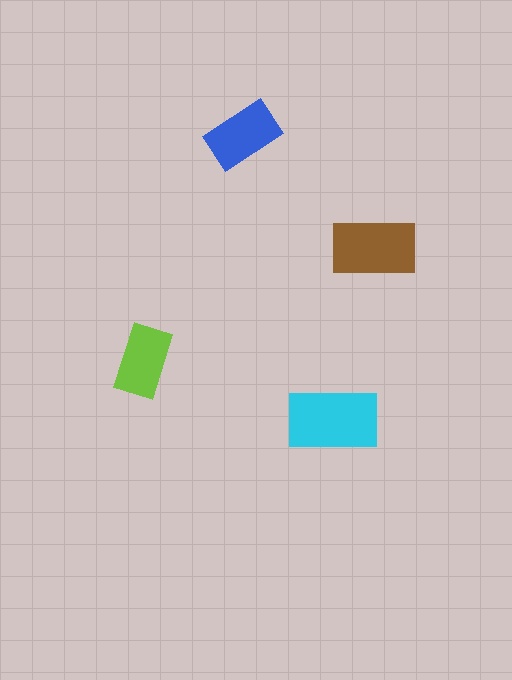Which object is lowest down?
The cyan rectangle is bottommost.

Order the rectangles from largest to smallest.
the cyan one, the brown one, the blue one, the lime one.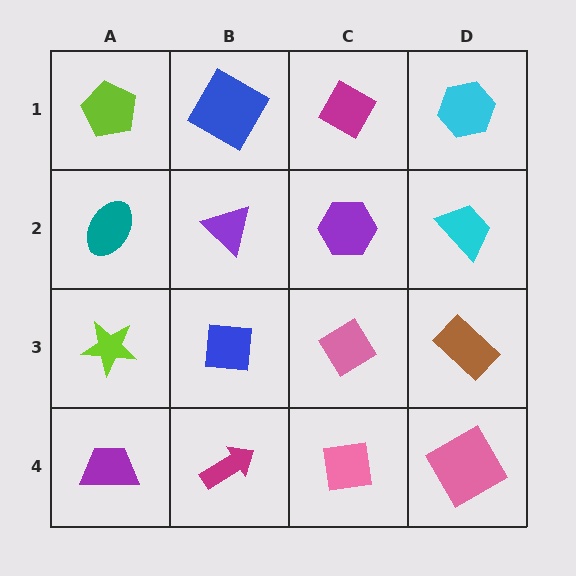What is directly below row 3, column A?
A purple trapezoid.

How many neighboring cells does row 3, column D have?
3.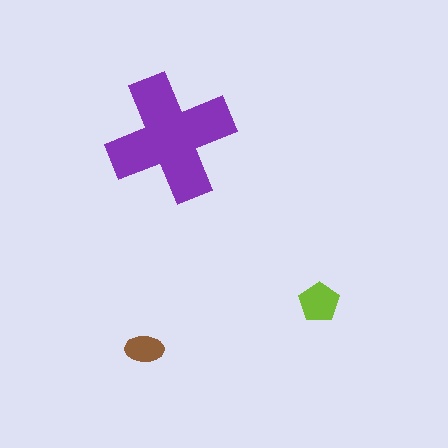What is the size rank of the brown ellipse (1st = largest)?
3rd.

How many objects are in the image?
There are 3 objects in the image.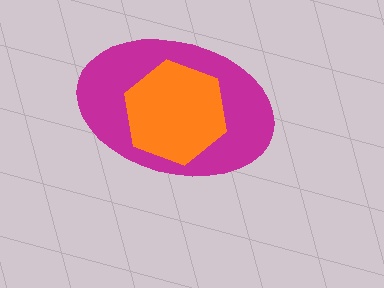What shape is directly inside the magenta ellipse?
The orange hexagon.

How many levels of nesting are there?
2.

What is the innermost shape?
The orange hexagon.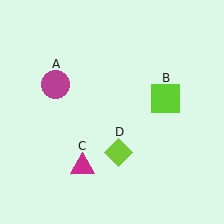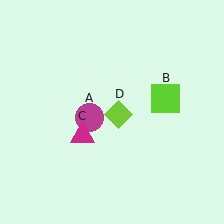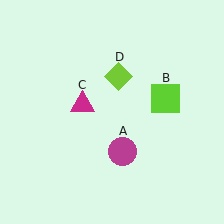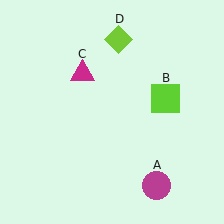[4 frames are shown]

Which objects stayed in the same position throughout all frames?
Lime square (object B) remained stationary.